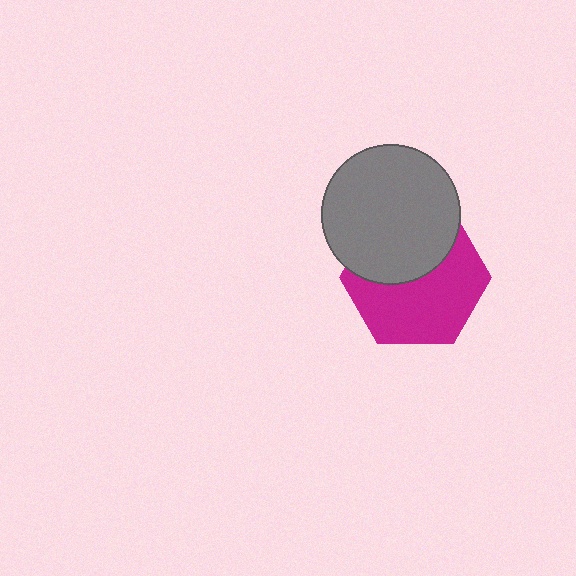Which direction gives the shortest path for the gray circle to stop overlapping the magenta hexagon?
Moving up gives the shortest separation.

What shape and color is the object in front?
The object in front is a gray circle.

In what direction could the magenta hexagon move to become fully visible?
The magenta hexagon could move down. That would shift it out from behind the gray circle entirely.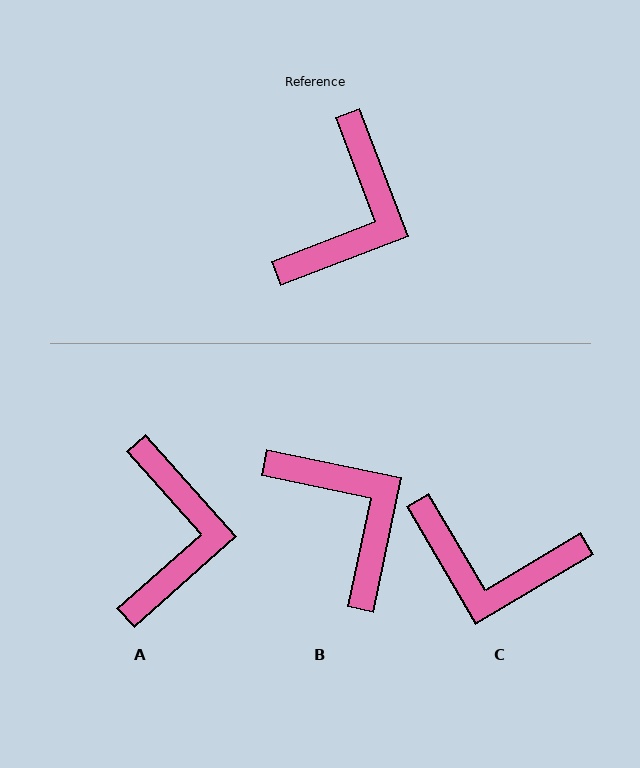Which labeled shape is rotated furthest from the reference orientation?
C, about 80 degrees away.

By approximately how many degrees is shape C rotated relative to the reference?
Approximately 80 degrees clockwise.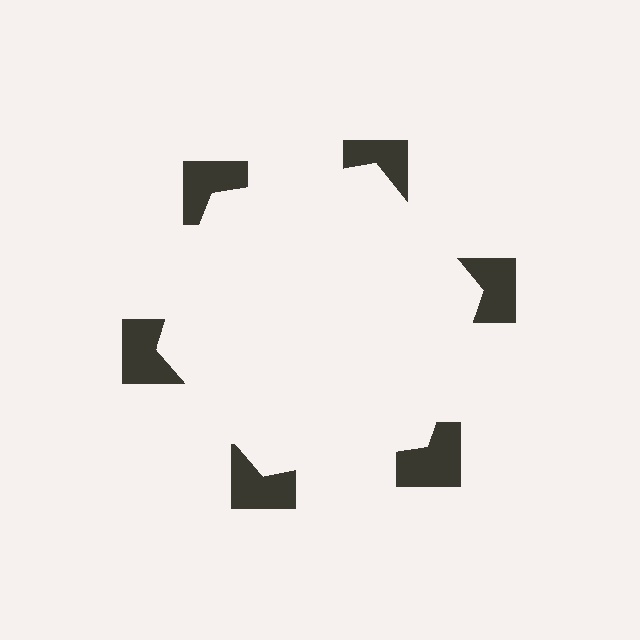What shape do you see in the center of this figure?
An illusory hexagon — its edges are inferred from the aligned wedge cuts in the notched squares, not physically drawn.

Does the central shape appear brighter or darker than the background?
It typically appears slightly brighter than the background, even though no actual brightness change is drawn.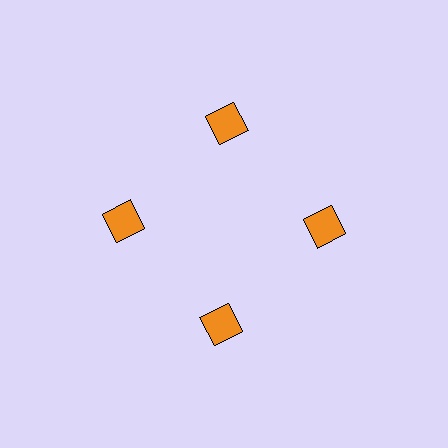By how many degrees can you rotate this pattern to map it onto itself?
The pattern maps onto itself every 90 degrees of rotation.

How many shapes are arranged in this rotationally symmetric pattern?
There are 4 shapes, arranged in 4 groups of 1.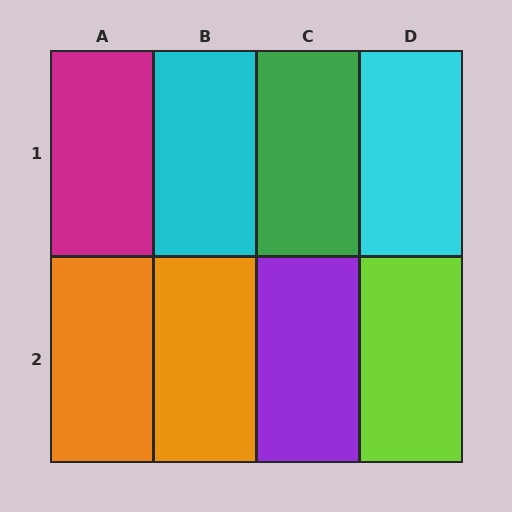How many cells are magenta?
1 cell is magenta.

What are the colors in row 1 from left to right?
Magenta, cyan, green, cyan.